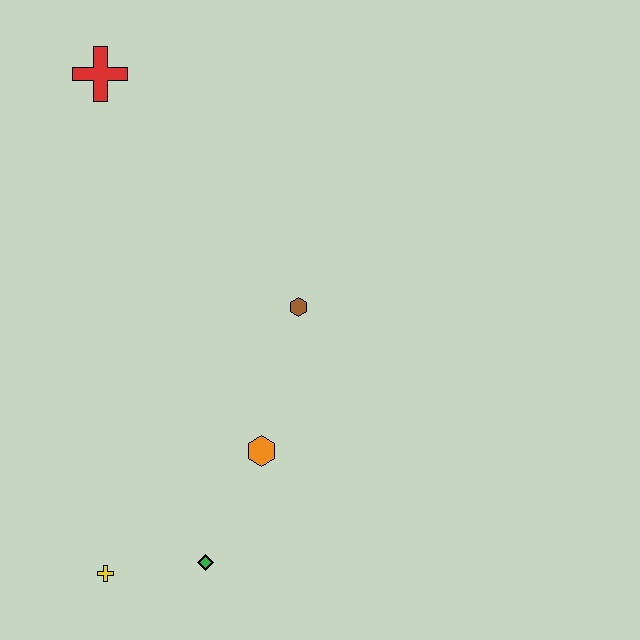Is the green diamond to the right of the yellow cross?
Yes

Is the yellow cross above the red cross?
No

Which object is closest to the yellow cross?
The green diamond is closest to the yellow cross.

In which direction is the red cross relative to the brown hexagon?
The red cross is above the brown hexagon.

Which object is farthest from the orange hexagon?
The red cross is farthest from the orange hexagon.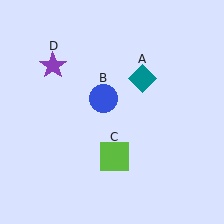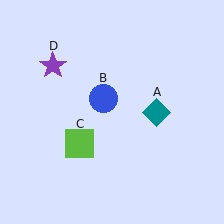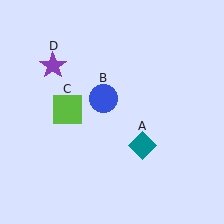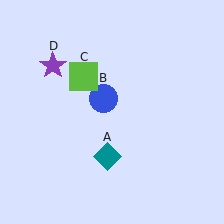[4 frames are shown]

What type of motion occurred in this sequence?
The teal diamond (object A), lime square (object C) rotated clockwise around the center of the scene.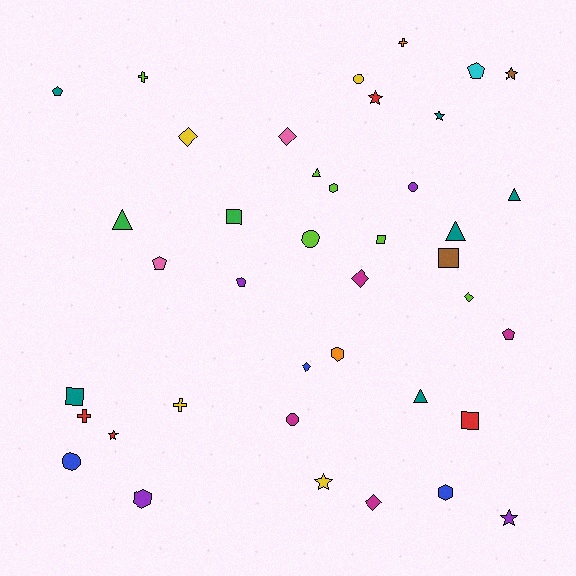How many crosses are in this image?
There are 4 crosses.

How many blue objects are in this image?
There are 3 blue objects.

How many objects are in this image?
There are 40 objects.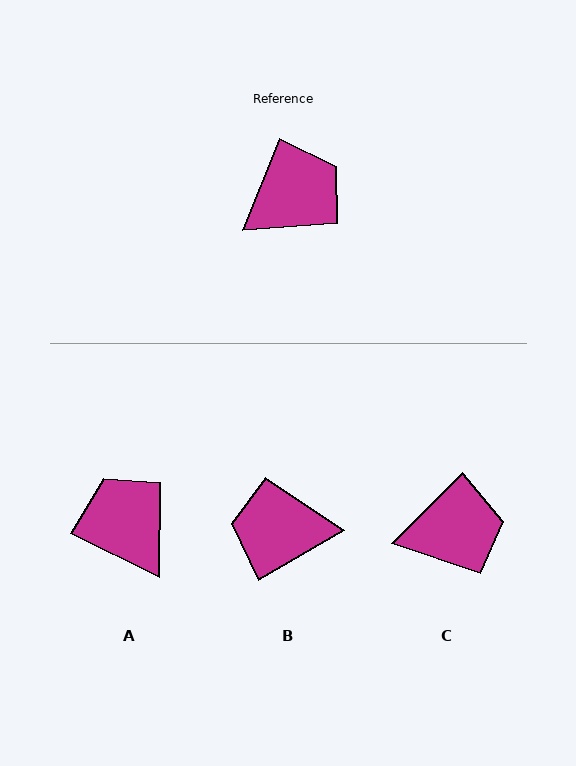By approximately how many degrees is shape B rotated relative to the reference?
Approximately 142 degrees counter-clockwise.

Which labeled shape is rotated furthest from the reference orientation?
B, about 142 degrees away.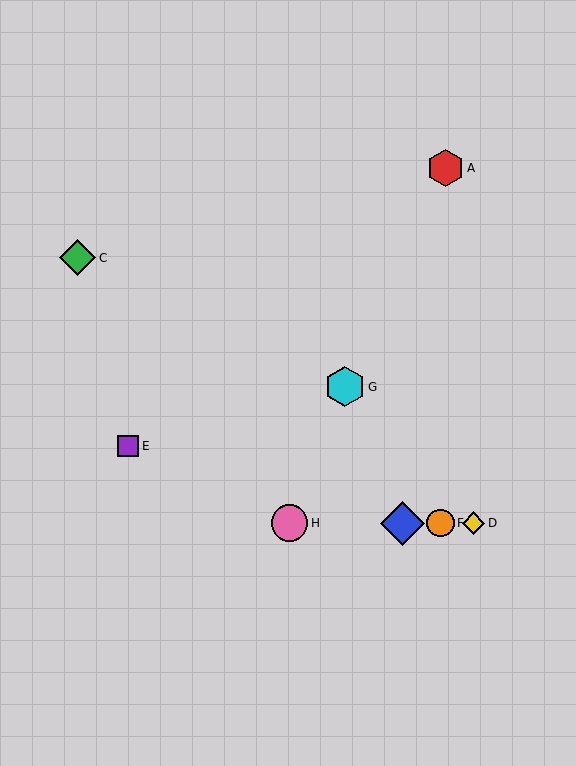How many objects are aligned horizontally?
4 objects (B, D, F, H) are aligned horizontally.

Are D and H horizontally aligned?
Yes, both are at y≈523.